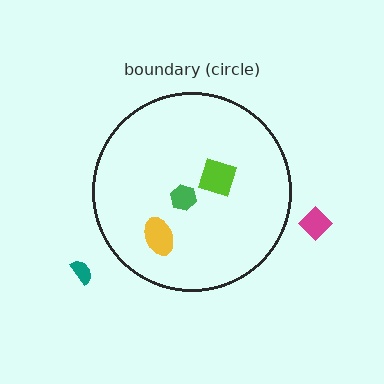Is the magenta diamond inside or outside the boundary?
Outside.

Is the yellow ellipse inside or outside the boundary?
Inside.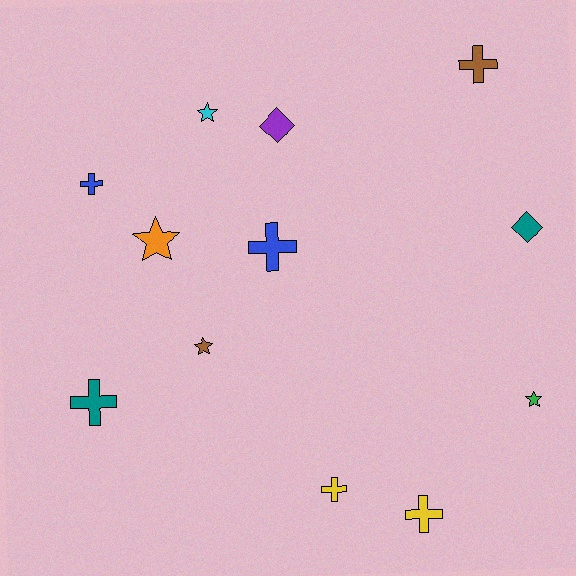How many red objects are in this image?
There are no red objects.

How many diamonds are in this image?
There are 2 diamonds.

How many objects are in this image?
There are 12 objects.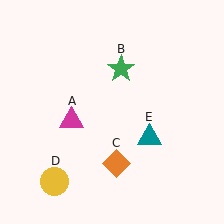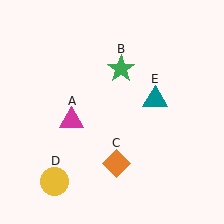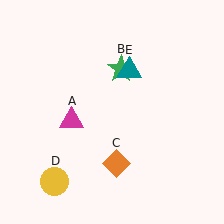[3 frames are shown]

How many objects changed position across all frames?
1 object changed position: teal triangle (object E).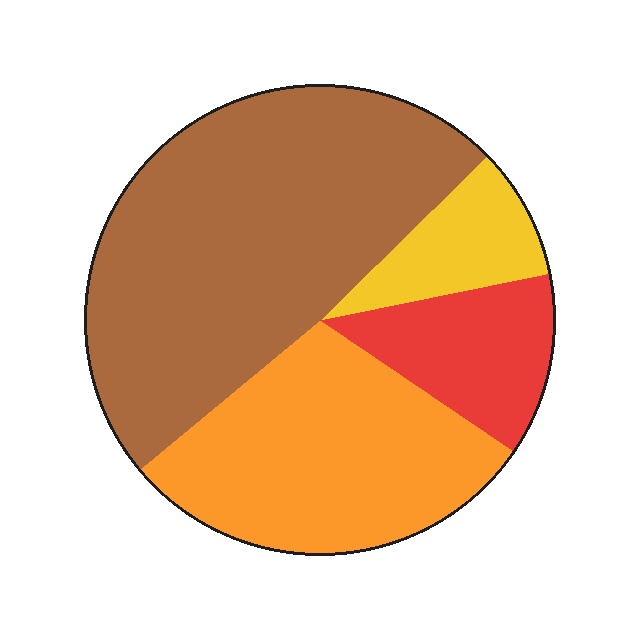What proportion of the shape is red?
Red covers roughly 15% of the shape.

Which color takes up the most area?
Brown, at roughly 50%.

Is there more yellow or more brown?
Brown.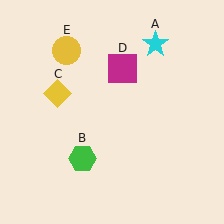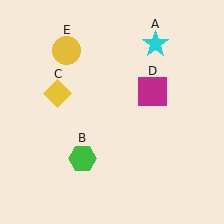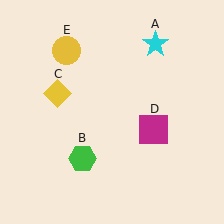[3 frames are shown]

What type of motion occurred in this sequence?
The magenta square (object D) rotated clockwise around the center of the scene.